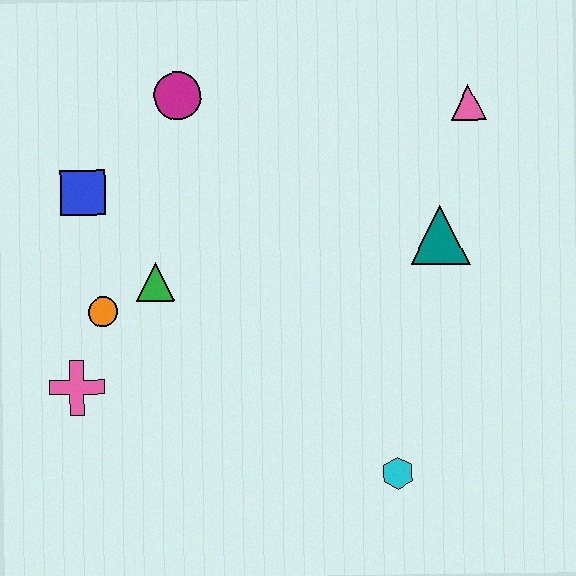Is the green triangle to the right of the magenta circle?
No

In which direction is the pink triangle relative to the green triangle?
The pink triangle is to the right of the green triangle.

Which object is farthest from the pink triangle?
The pink cross is farthest from the pink triangle.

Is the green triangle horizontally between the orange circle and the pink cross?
No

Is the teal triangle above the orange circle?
Yes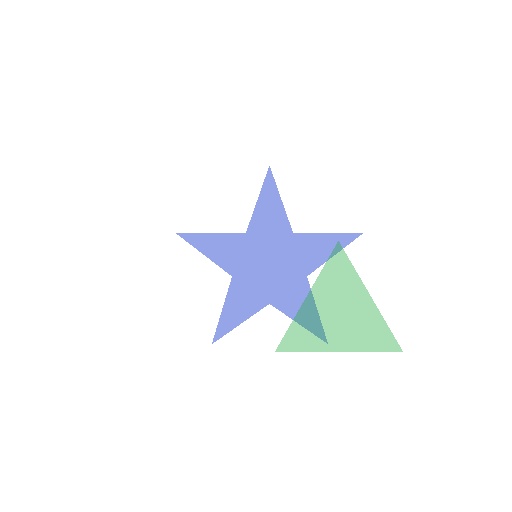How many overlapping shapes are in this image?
There are 2 overlapping shapes in the image.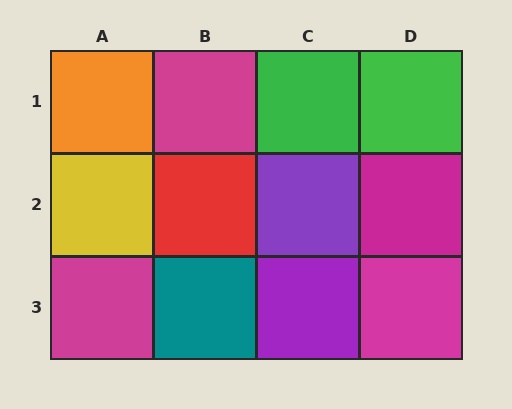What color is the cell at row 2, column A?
Yellow.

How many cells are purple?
2 cells are purple.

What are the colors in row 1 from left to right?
Orange, magenta, green, green.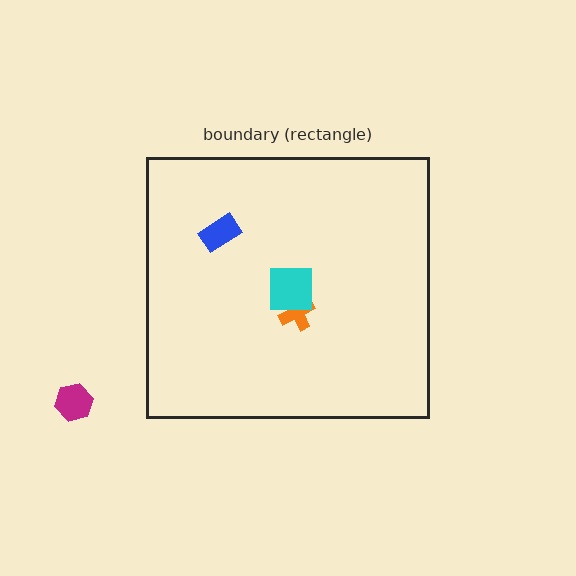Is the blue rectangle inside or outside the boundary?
Inside.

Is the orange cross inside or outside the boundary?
Inside.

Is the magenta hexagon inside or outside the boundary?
Outside.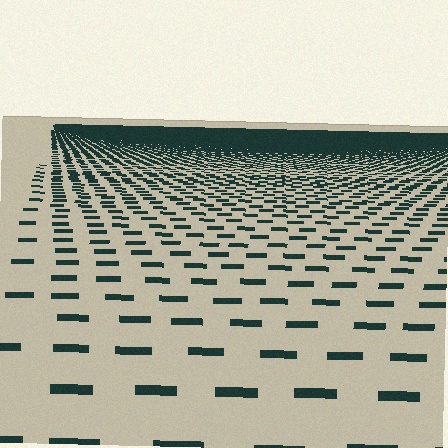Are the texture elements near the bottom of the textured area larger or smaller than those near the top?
Larger. Near the bottom, elements are closer to the viewer and appear at a bigger on-screen size.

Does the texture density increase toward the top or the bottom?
Density increases toward the top.